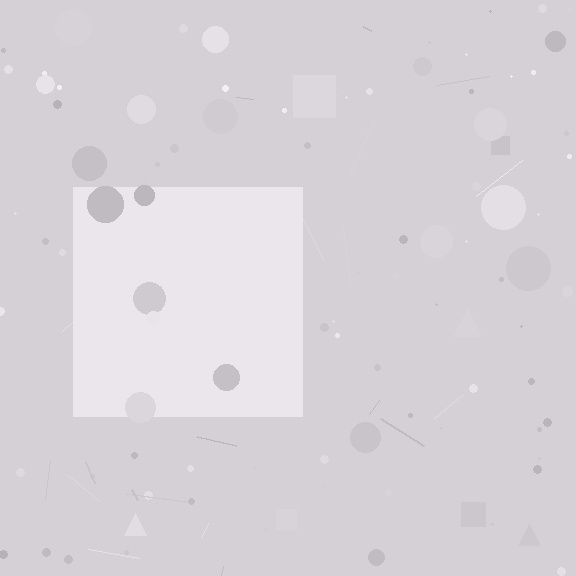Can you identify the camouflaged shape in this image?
The camouflaged shape is a square.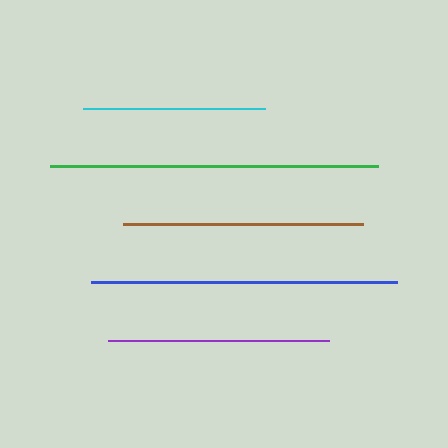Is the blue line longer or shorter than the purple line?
The blue line is longer than the purple line.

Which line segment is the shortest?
The cyan line is the shortest at approximately 181 pixels.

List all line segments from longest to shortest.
From longest to shortest: green, blue, brown, purple, cyan.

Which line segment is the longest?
The green line is the longest at approximately 329 pixels.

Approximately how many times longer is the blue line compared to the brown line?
The blue line is approximately 1.3 times the length of the brown line.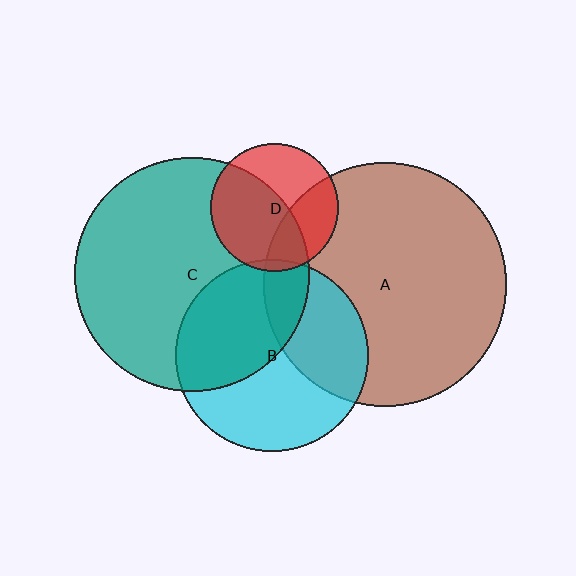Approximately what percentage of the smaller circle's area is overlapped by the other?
Approximately 35%.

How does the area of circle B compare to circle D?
Approximately 2.2 times.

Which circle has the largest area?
Circle A (brown).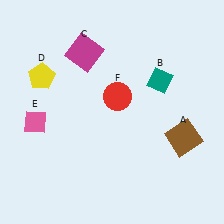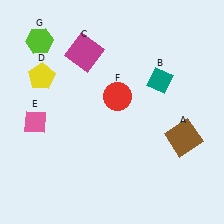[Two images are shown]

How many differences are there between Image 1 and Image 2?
There is 1 difference between the two images.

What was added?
A lime hexagon (G) was added in Image 2.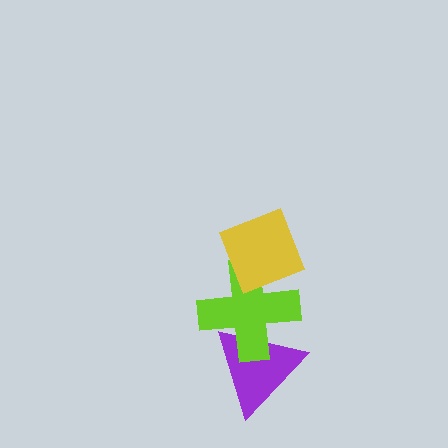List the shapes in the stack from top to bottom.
From top to bottom: the yellow diamond, the lime cross, the purple triangle.